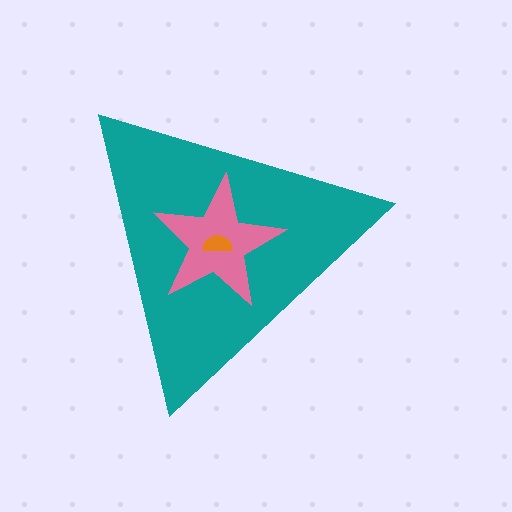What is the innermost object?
The orange semicircle.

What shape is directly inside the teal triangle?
The pink star.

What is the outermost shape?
The teal triangle.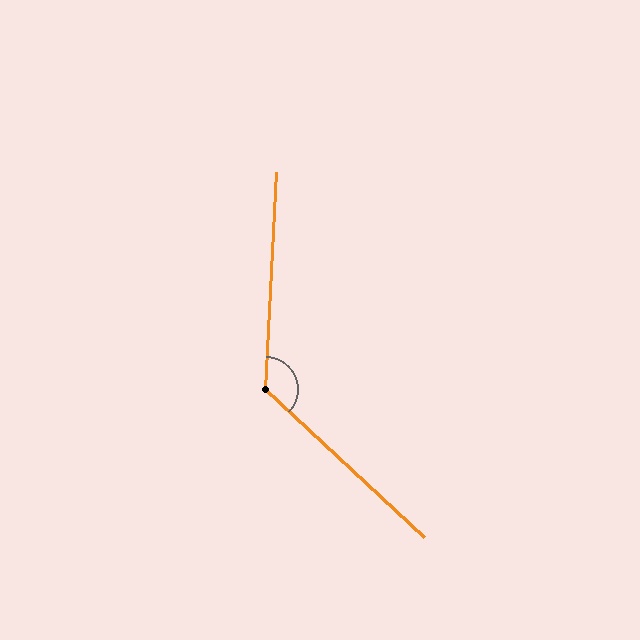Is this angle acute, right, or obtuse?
It is obtuse.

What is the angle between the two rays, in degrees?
Approximately 130 degrees.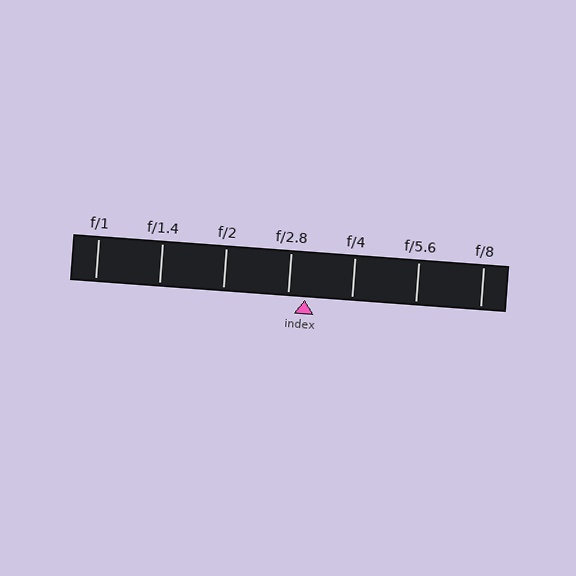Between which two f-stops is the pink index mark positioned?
The index mark is between f/2.8 and f/4.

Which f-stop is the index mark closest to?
The index mark is closest to f/2.8.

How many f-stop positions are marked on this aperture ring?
There are 7 f-stop positions marked.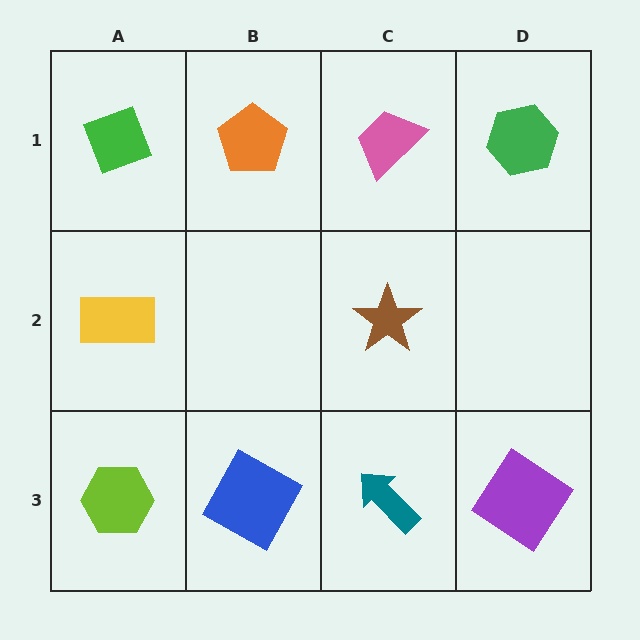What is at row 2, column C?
A brown star.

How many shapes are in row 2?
2 shapes.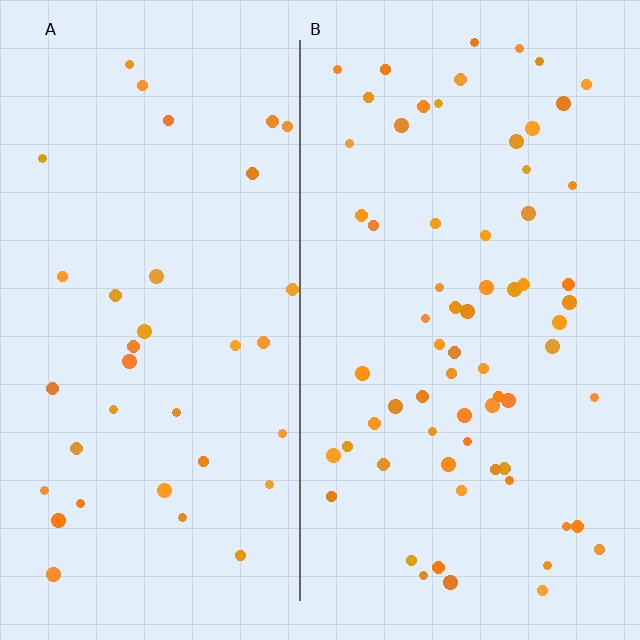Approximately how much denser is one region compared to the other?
Approximately 1.9× — region B over region A.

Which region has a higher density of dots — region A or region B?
B (the right).